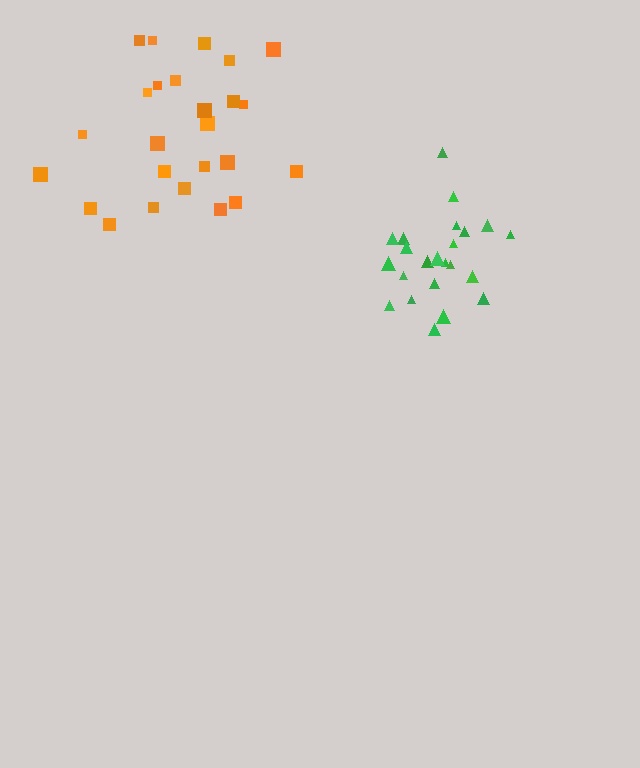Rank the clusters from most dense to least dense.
green, orange.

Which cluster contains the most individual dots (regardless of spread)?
Orange (25).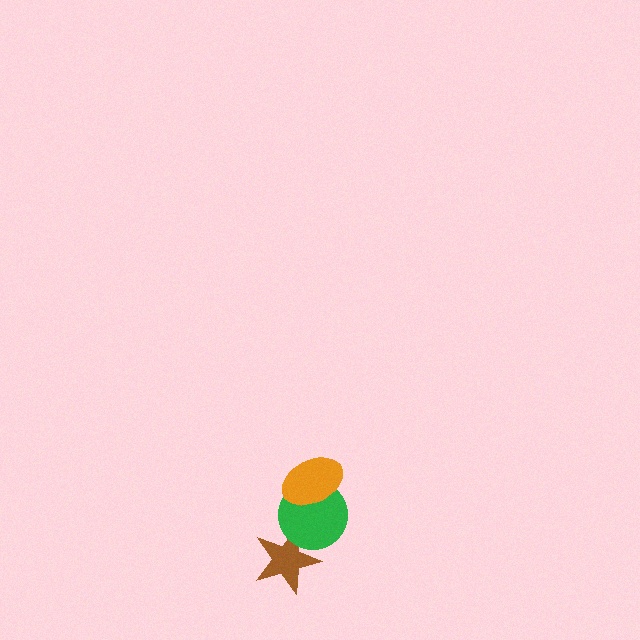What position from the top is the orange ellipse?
The orange ellipse is 1st from the top.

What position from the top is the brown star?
The brown star is 3rd from the top.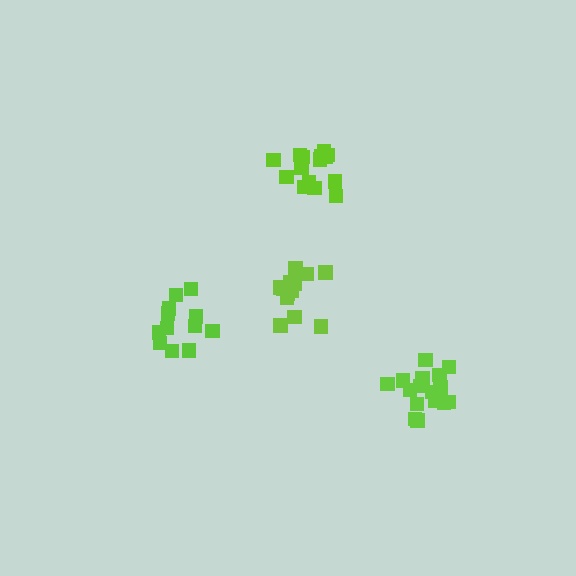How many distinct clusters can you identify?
There are 4 distinct clusters.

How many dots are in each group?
Group 1: 15 dots, Group 2: 12 dots, Group 3: 16 dots, Group 4: 15 dots (58 total).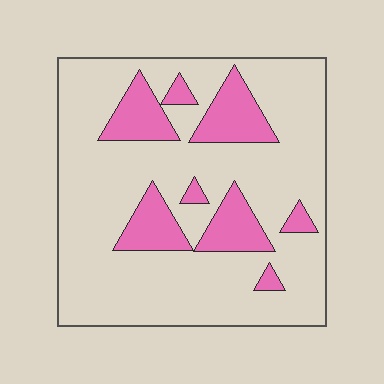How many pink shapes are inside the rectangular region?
8.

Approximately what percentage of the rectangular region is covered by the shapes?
Approximately 20%.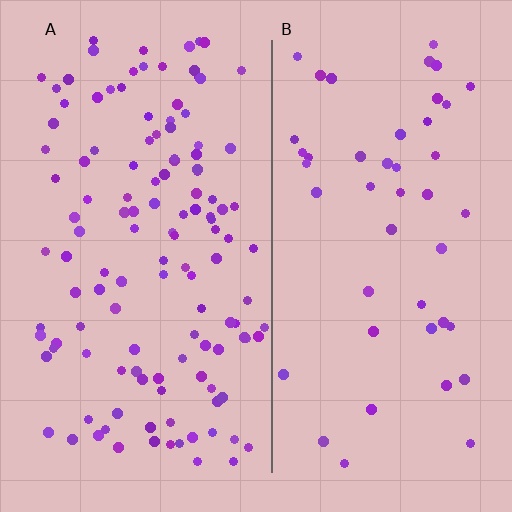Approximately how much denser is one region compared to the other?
Approximately 2.8× — region A over region B.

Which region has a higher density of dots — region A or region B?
A (the left).